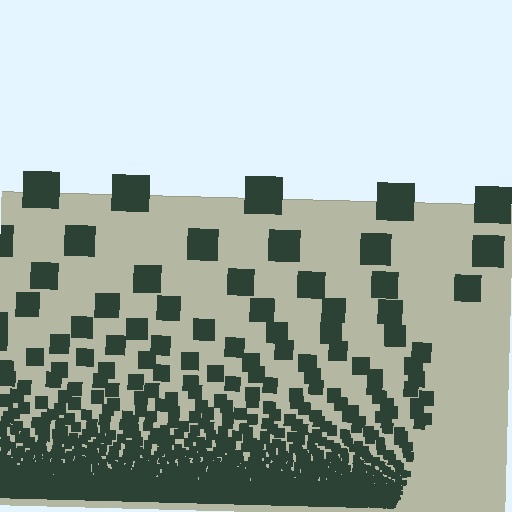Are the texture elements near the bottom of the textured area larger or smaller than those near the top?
Smaller. The gradient is inverted — elements near the bottom are smaller and denser.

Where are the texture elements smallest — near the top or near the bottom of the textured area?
Near the bottom.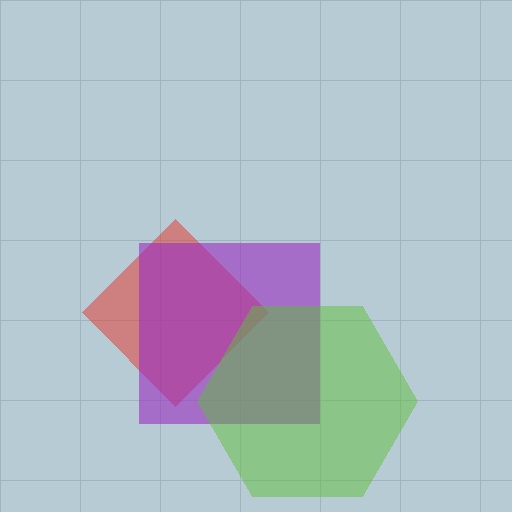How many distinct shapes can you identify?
There are 3 distinct shapes: a red diamond, a purple square, a lime hexagon.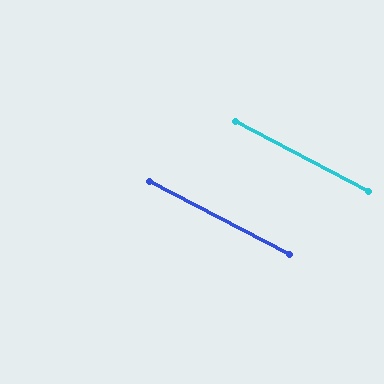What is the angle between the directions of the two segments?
Approximately 0 degrees.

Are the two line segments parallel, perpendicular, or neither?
Parallel — their directions differ by only 0.2°.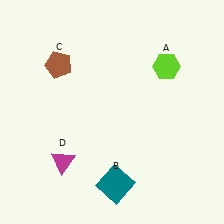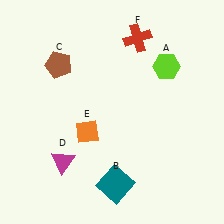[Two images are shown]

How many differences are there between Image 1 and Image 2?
There are 2 differences between the two images.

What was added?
An orange diamond (E), a red cross (F) were added in Image 2.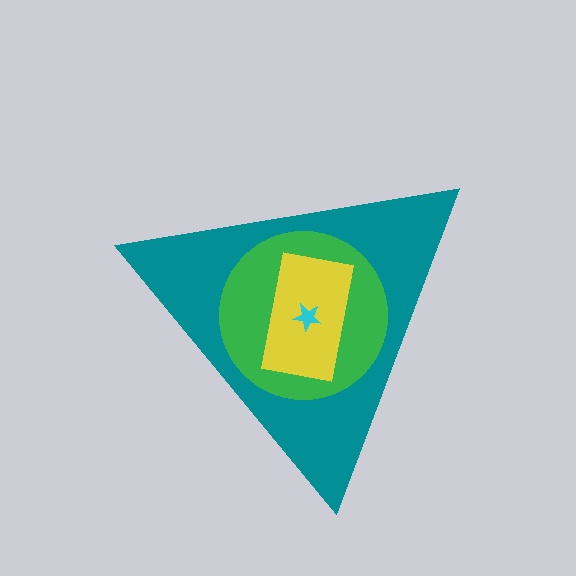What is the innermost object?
The cyan star.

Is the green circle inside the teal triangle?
Yes.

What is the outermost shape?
The teal triangle.